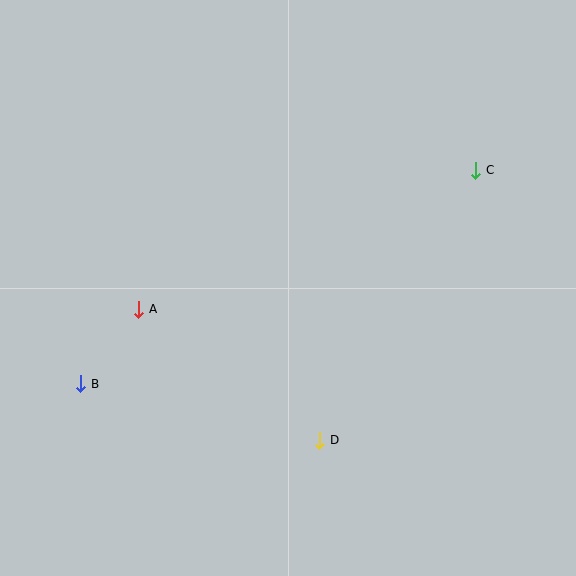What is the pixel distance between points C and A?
The distance between C and A is 364 pixels.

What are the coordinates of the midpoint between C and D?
The midpoint between C and D is at (398, 305).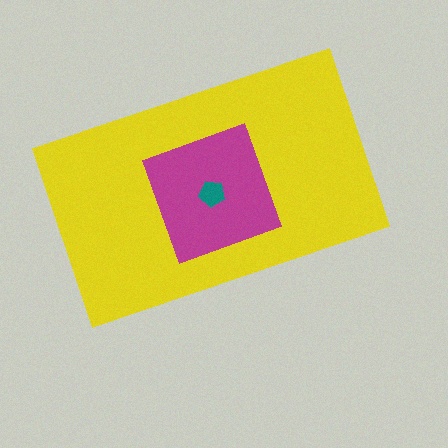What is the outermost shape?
The yellow rectangle.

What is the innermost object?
The teal pentagon.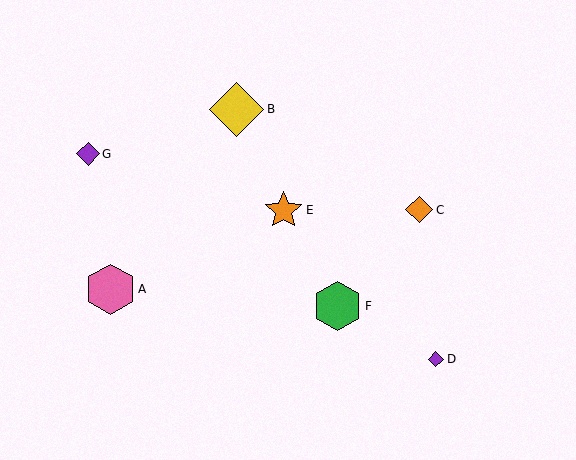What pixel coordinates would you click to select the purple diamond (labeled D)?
Click at (436, 359) to select the purple diamond D.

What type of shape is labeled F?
Shape F is a green hexagon.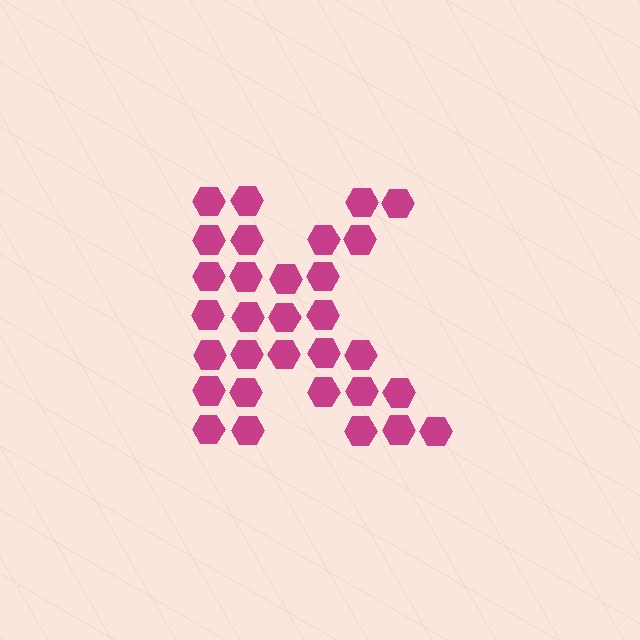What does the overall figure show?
The overall figure shows the letter K.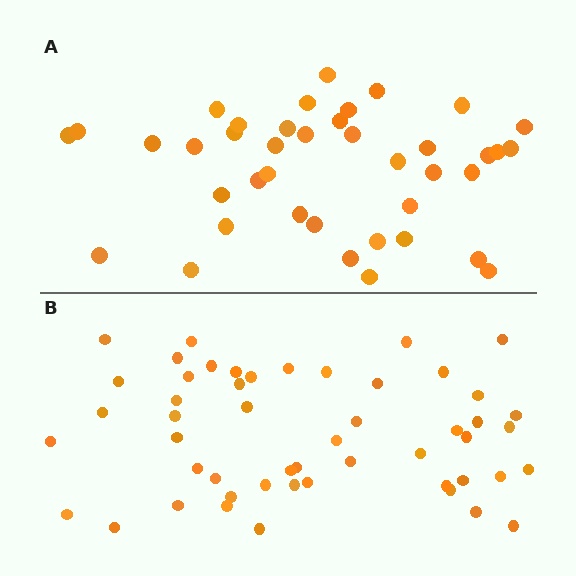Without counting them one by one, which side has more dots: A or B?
Region B (the bottom region) has more dots.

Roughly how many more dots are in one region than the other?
Region B has roughly 12 or so more dots than region A.